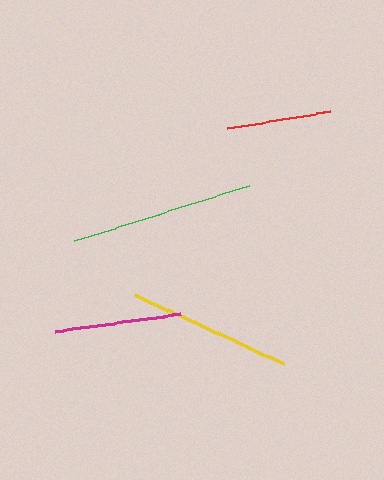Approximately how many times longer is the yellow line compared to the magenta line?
The yellow line is approximately 1.3 times the length of the magenta line.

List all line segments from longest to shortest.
From longest to shortest: green, yellow, magenta, red.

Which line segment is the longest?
The green line is the longest at approximately 183 pixels.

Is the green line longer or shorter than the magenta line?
The green line is longer than the magenta line.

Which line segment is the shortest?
The red line is the shortest at approximately 105 pixels.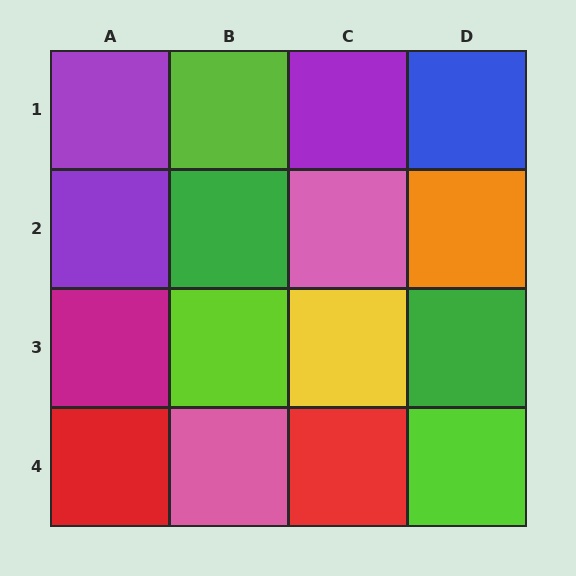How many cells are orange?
1 cell is orange.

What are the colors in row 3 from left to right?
Magenta, lime, yellow, green.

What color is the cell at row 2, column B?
Green.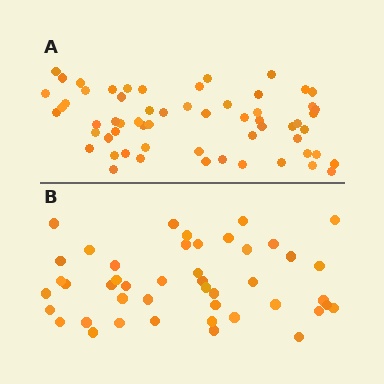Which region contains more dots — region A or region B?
Region A (the top region) has more dots.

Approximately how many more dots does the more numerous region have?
Region A has approximately 15 more dots than region B.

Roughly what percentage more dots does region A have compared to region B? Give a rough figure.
About 35% more.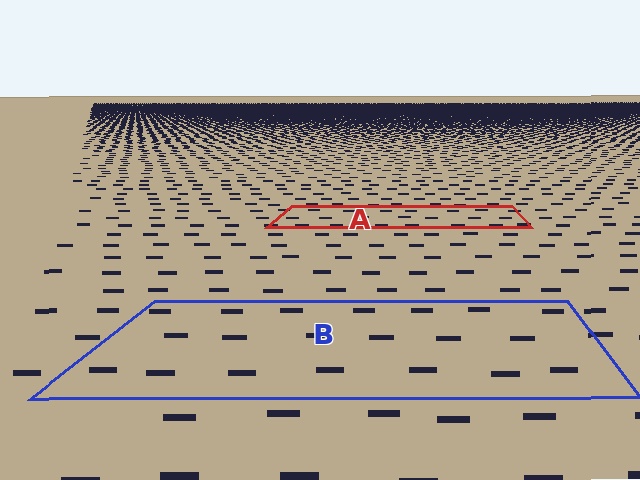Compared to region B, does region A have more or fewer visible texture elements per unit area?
Region A has more texture elements per unit area — they are packed more densely because it is farther away.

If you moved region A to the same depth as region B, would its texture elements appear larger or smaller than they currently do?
They would appear larger. At a closer depth, the same texture elements are projected at a bigger on-screen size.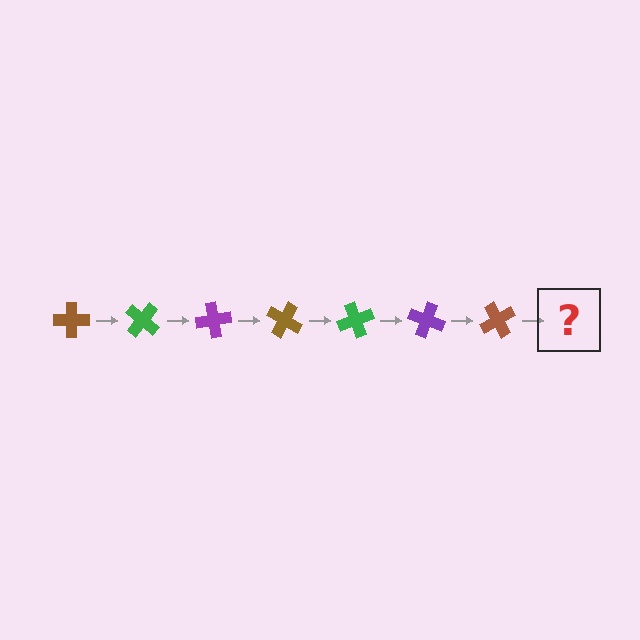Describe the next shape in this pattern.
It should be a green cross, rotated 280 degrees from the start.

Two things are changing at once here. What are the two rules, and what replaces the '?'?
The two rules are that it rotates 40 degrees each step and the color cycles through brown, green, and purple. The '?' should be a green cross, rotated 280 degrees from the start.